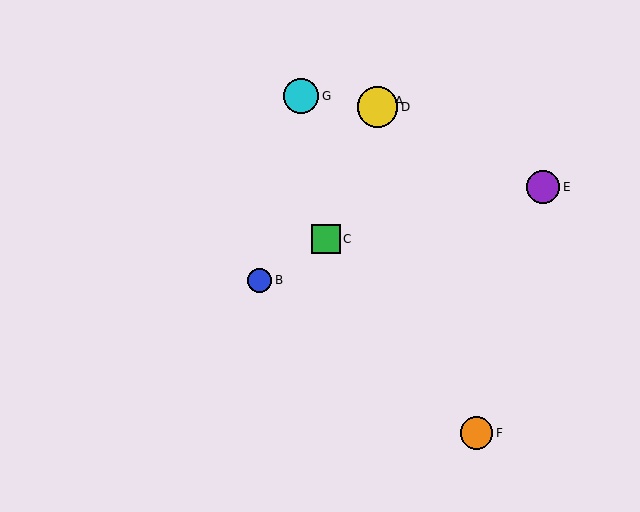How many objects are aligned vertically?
2 objects (A, D) are aligned vertically.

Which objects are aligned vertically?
Objects A, D are aligned vertically.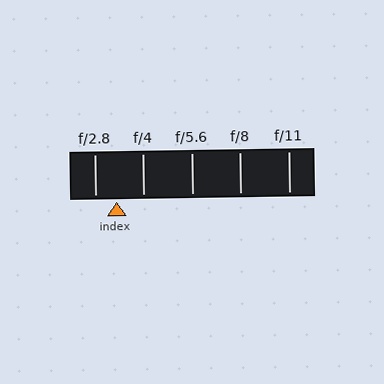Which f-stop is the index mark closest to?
The index mark is closest to f/2.8.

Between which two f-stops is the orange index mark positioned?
The index mark is between f/2.8 and f/4.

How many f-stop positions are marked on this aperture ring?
There are 5 f-stop positions marked.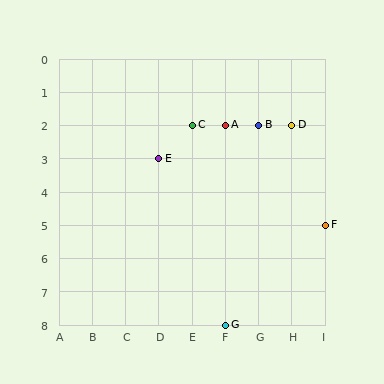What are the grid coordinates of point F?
Point F is at grid coordinates (I, 5).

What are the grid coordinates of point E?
Point E is at grid coordinates (D, 3).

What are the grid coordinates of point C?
Point C is at grid coordinates (E, 2).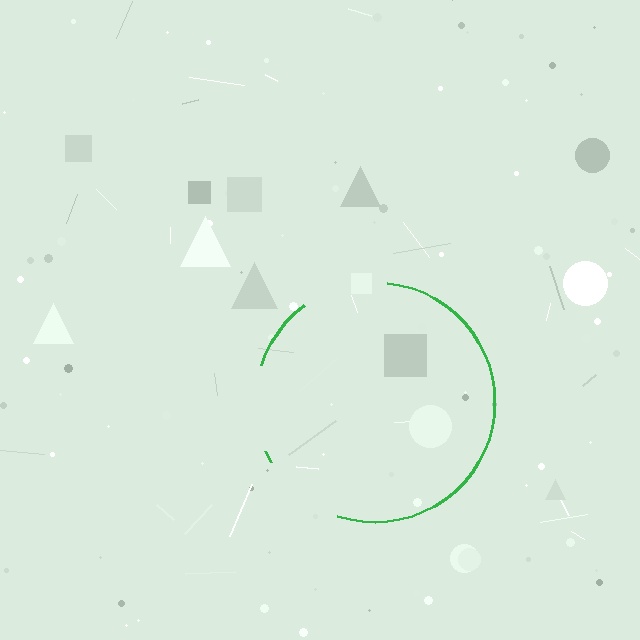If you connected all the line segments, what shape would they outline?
They would outline a circle.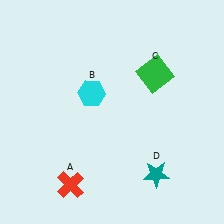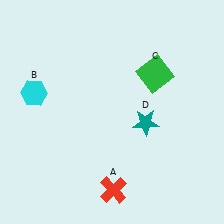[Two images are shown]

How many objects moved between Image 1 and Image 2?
3 objects moved between the two images.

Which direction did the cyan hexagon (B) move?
The cyan hexagon (B) moved left.